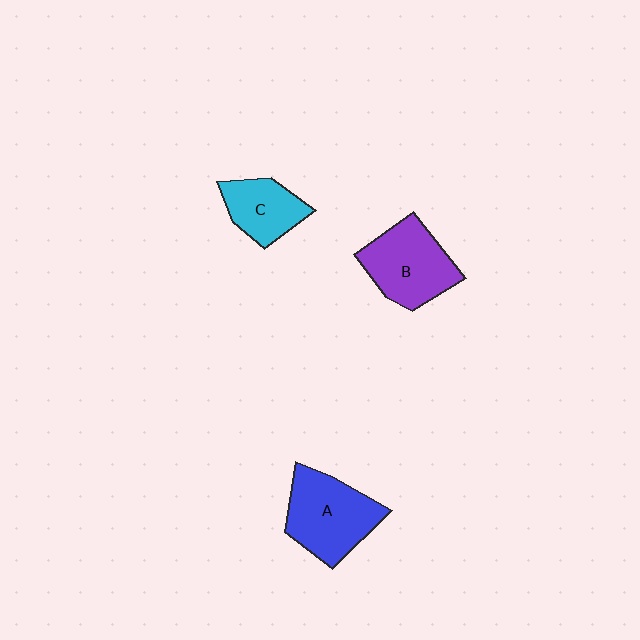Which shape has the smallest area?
Shape C (cyan).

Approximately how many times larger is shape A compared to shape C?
Approximately 1.5 times.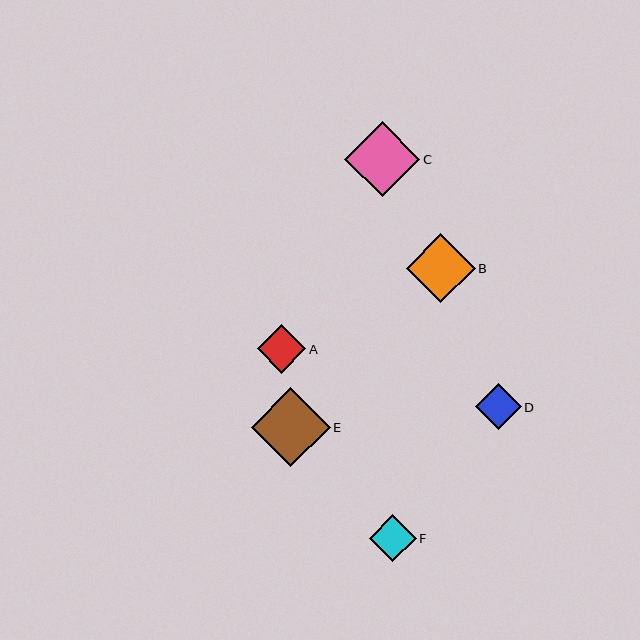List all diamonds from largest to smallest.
From largest to smallest: E, C, B, A, F, D.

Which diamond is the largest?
Diamond E is the largest with a size of approximately 79 pixels.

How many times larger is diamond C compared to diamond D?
Diamond C is approximately 1.6 times the size of diamond D.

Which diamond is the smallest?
Diamond D is the smallest with a size of approximately 46 pixels.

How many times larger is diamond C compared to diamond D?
Diamond C is approximately 1.6 times the size of diamond D.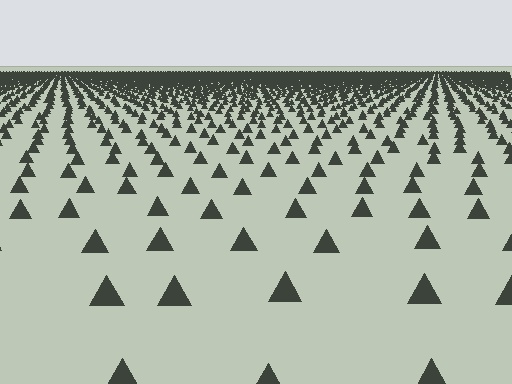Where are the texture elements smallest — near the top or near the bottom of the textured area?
Near the top.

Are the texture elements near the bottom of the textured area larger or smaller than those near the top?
Larger. Near the bottom, elements are closer to the viewer and appear at a bigger on-screen size.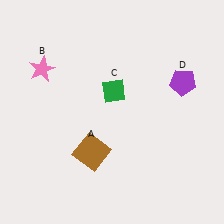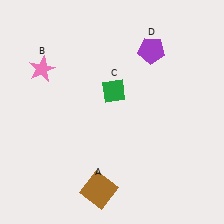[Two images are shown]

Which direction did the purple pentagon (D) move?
The purple pentagon (D) moved up.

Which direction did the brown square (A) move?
The brown square (A) moved down.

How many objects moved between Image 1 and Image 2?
2 objects moved between the two images.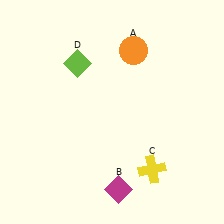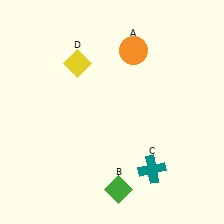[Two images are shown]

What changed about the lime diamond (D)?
In Image 1, D is lime. In Image 2, it changed to yellow.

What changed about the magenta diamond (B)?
In Image 1, B is magenta. In Image 2, it changed to green.